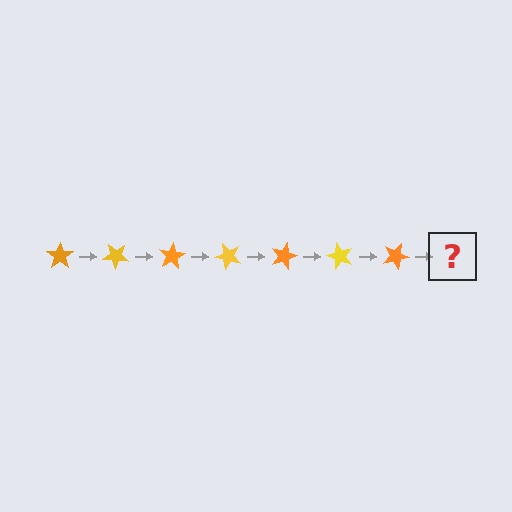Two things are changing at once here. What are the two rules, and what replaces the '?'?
The two rules are that it rotates 40 degrees each step and the color cycles through orange and yellow. The '?' should be a yellow star, rotated 280 degrees from the start.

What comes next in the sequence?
The next element should be a yellow star, rotated 280 degrees from the start.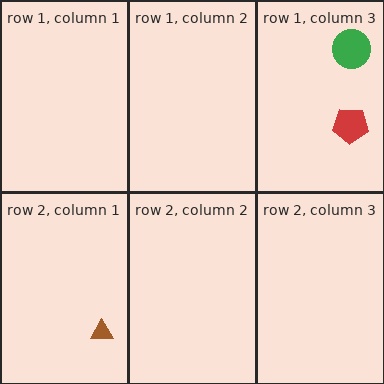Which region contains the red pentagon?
The row 1, column 3 region.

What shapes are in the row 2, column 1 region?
The brown triangle.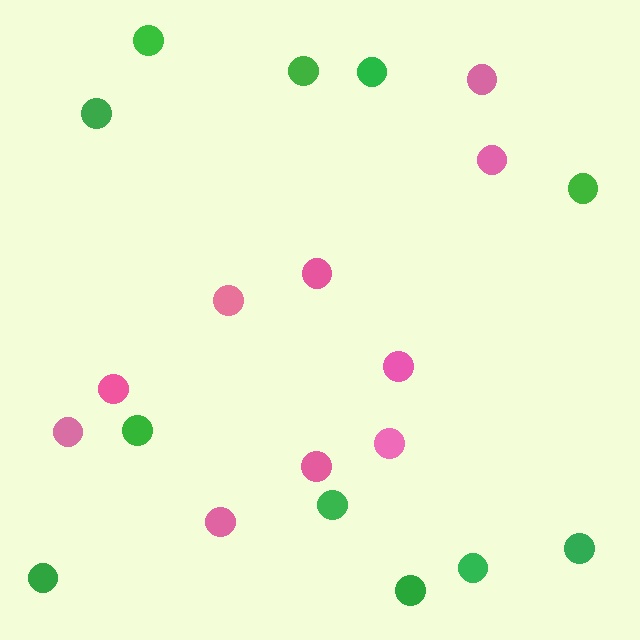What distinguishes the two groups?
There are 2 groups: one group of pink circles (10) and one group of green circles (11).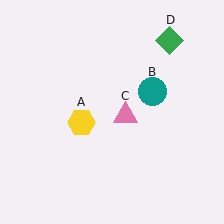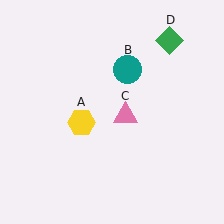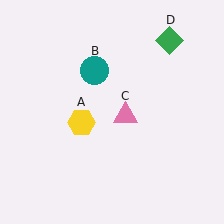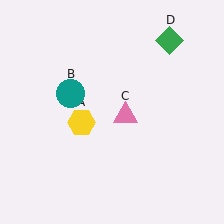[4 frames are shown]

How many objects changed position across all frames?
1 object changed position: teal circle (object B).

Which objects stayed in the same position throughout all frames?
Yellow hexagon (object A) and pink triangle (object C) and green diamond (object D) remained stationary.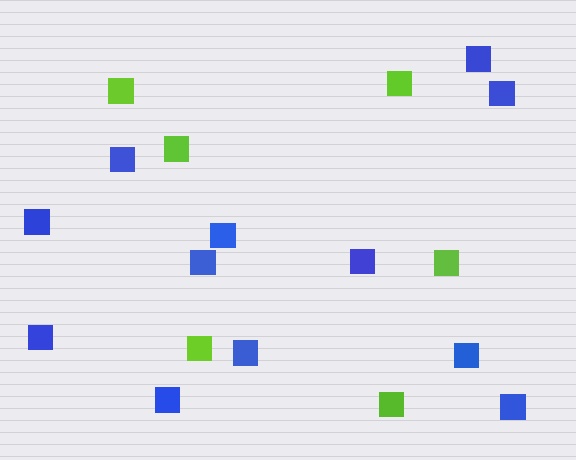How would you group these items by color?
There are 2 groups: one group of blue squares (12) and one group of lime squares (6).